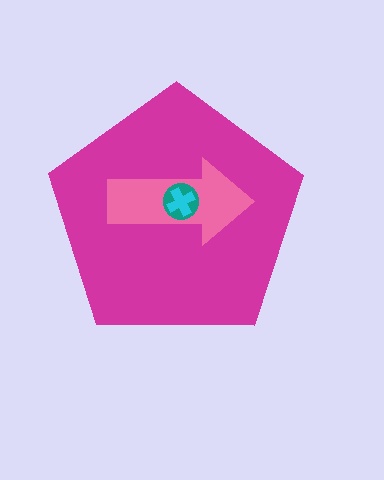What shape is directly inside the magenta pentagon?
The pink arrow.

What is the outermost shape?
The magenta pentagon.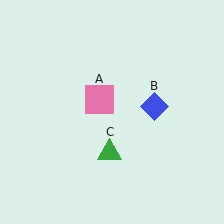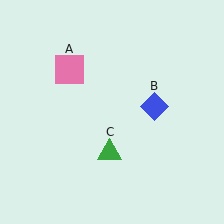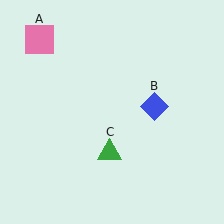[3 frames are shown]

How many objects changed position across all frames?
1 object changed position: pink square (object A).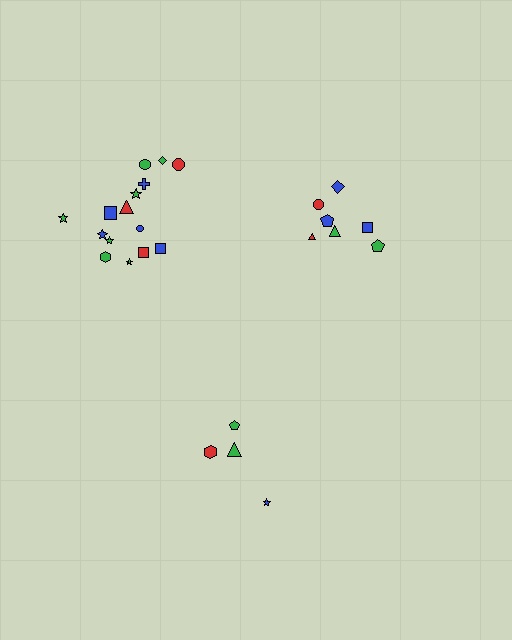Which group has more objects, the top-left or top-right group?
The top-left group.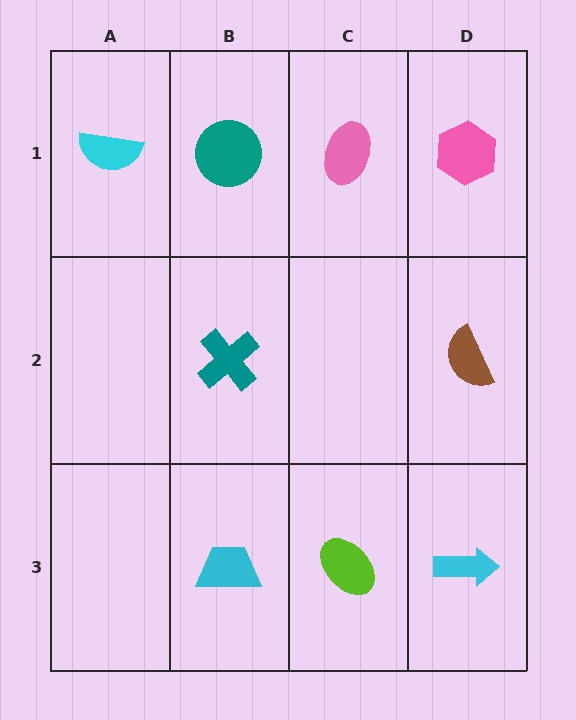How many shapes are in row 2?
2 shapes.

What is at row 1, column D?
A pink hexagon.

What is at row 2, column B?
A teal cross.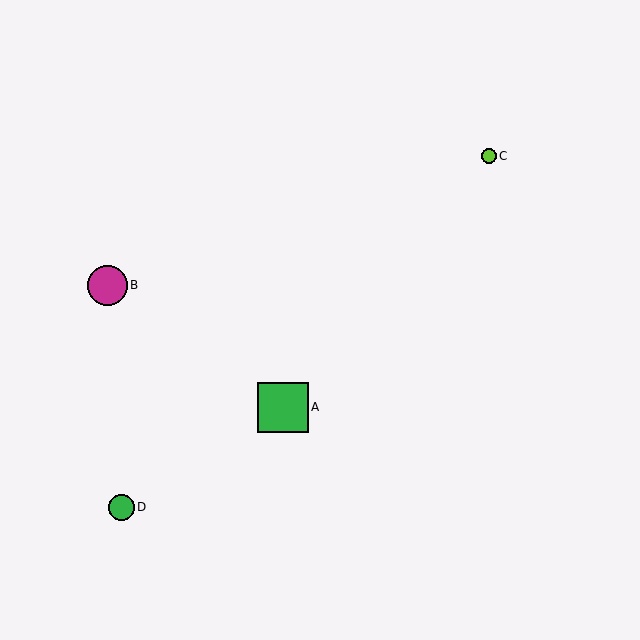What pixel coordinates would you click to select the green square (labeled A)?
Click at (283, 407) to select the green square A.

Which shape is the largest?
The green square (labeled A) is the largest.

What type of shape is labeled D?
Shape D is a green circle.